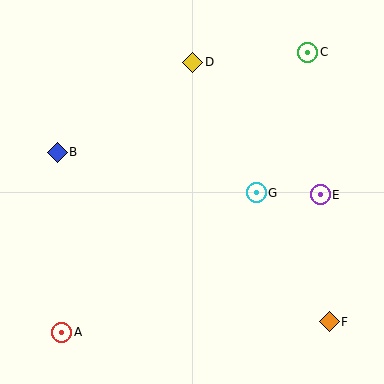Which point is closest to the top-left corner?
Point B is closest to the top-left corner.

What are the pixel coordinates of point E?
Point E is at (320, 195).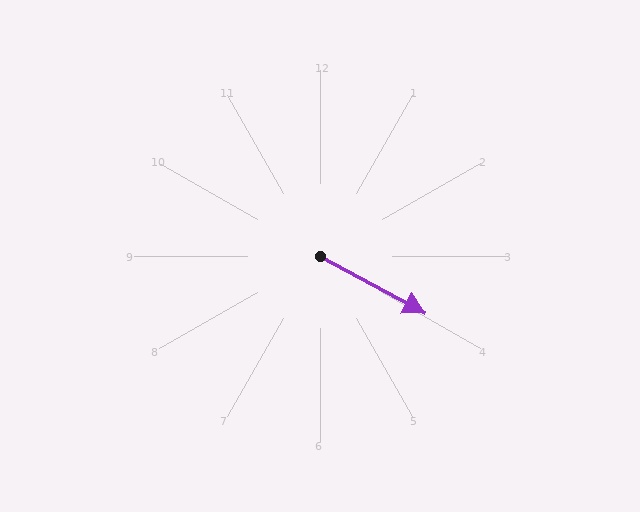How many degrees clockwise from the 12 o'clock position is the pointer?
Approximately 118 degrees.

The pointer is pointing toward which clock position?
Roughly 4 o'clock.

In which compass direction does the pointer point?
Southeast.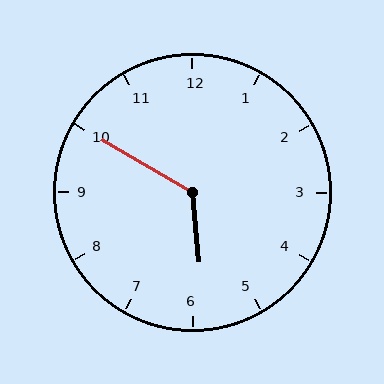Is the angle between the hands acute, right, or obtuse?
It is obtuse.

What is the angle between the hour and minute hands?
Approximately 125 degrees.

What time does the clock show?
5:50.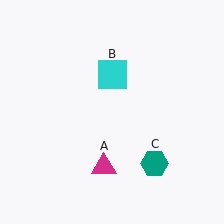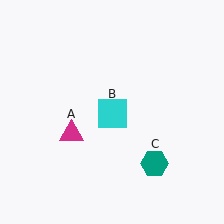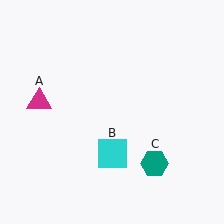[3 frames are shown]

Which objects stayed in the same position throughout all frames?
Teal hexagon (object C) remained stationary.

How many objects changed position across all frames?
2 objects changed position: magenta triangle (object A), cyan square (object B).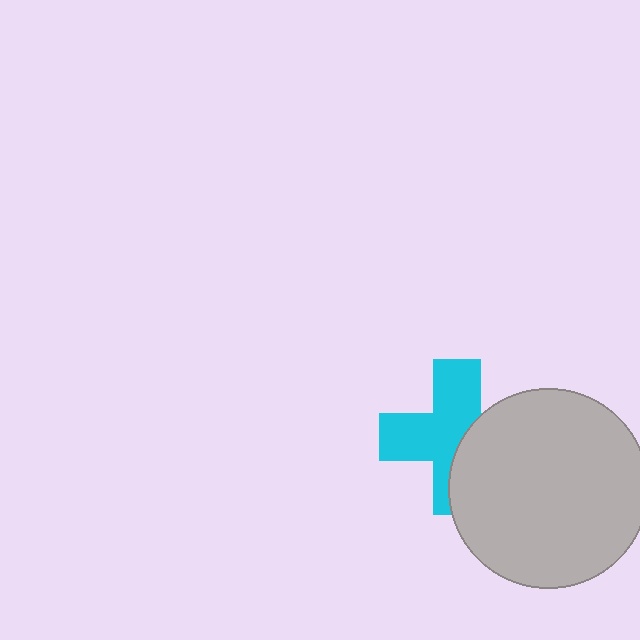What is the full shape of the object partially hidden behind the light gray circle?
The partially hidden object is a cyan cross.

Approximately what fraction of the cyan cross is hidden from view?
Roughly 41% of the cyan cross is hidden behind the light gray circle.